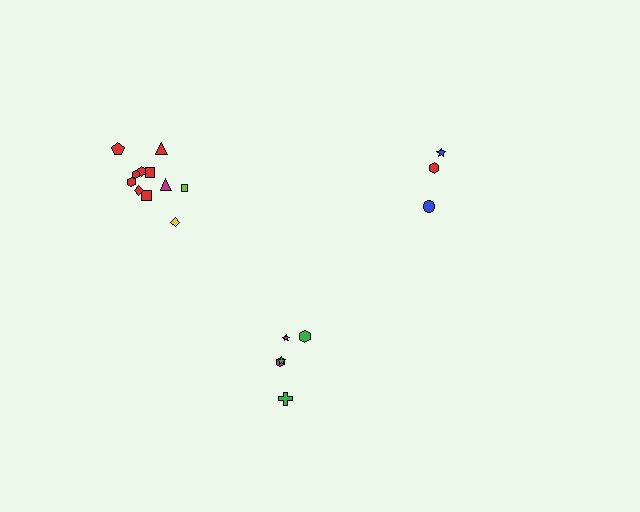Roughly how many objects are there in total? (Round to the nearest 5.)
Roughly 20 objects in total.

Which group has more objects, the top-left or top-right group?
The top-left group.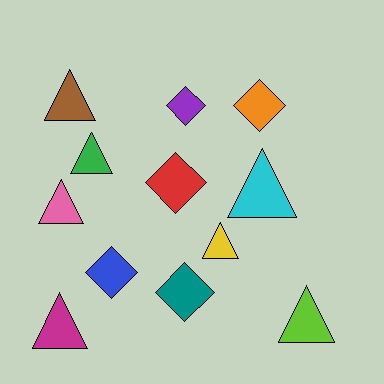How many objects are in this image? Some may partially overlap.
There are 12 objects.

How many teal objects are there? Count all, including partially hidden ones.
There is 1 teal object.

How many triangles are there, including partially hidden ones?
There are 7 triangles.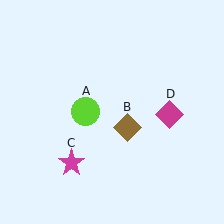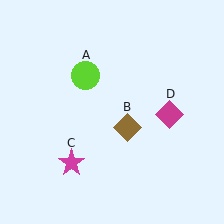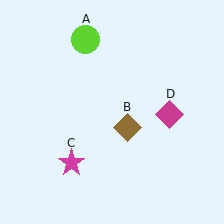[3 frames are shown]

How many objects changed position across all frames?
1 object changed position: lime circle (object A).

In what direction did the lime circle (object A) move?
The lime circle (object A) moved up.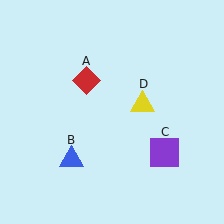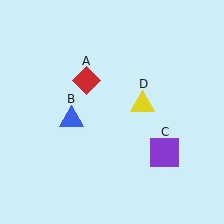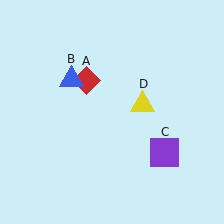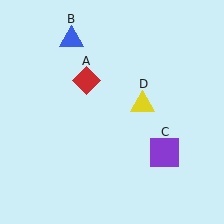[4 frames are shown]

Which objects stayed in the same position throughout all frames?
Red diamond (object A) and purple square (object C) and yellow triangle (object D) remained stationary.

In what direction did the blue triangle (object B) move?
The blue triangle (object B) moved up.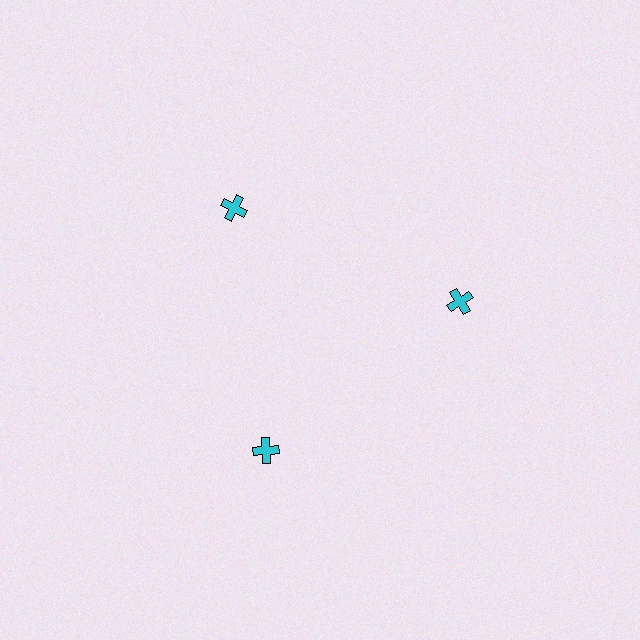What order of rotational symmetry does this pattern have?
This pattern has 3-fold rotational symmetry.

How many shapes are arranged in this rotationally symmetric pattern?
There are 3 shapes, arranged in 3 groups of 1.